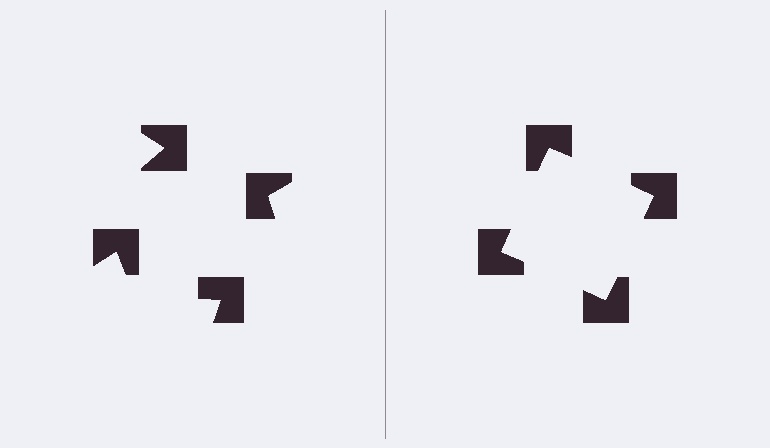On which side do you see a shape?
An illusory square appears on the right side. On the left side the wedge cuts are rotated, so no coherent shape forms.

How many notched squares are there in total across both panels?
8 — 4 on each side.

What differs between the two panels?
The notched squares are positioned identically on both sides; only the wedge orientations differ. On the right they align to a square; on the left they are misaligned.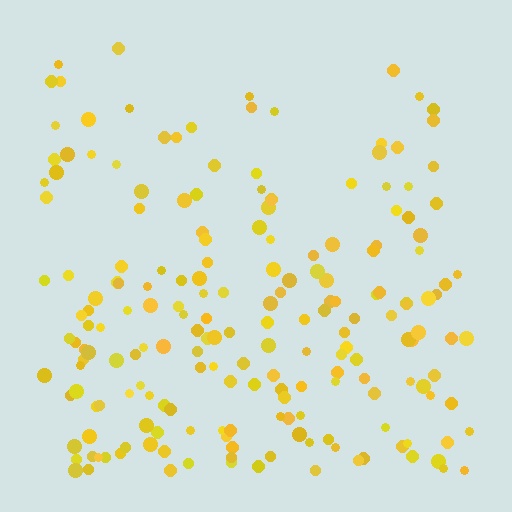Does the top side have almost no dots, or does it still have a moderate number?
Still a moderate number, just noticeably fewer than the bottom.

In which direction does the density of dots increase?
From top to bottom, with the bottom side densest.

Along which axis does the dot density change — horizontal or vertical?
Vertical.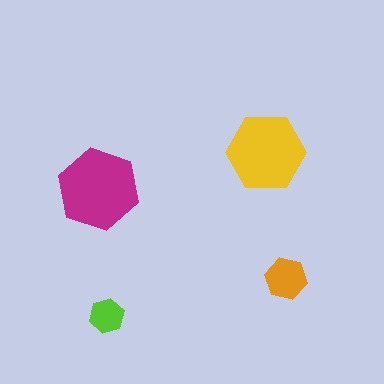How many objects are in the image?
There are 4 objects in the image.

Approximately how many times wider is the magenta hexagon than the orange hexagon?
About 2 times wider.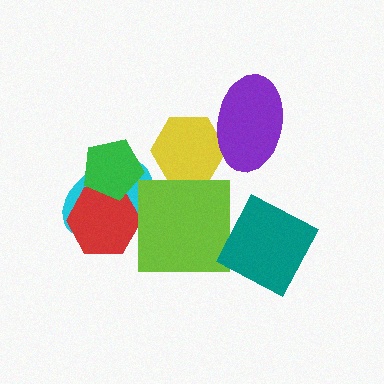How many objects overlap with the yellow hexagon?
1 object overlaps with the yellow hexagon.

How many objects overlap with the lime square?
1 object overlaps with the lime square.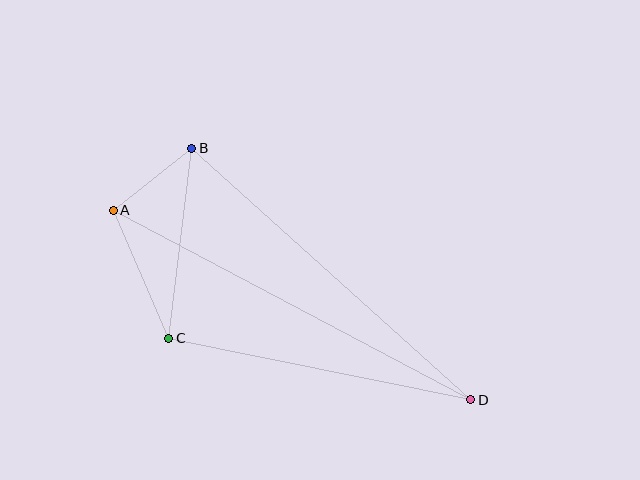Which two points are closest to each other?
Points A and B are closest to each other.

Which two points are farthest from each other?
Points A and D are farthest from each other.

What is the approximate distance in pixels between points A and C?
The distance between A and C is approximately 139 pixels.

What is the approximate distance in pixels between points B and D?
The distance between B and D is approximately 376 pixels.